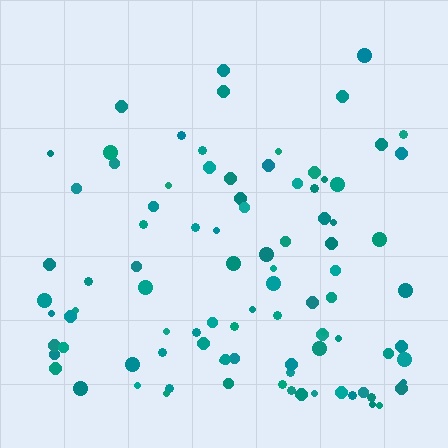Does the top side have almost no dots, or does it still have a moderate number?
Still a moderate number, just noticeably fewer than the bottom.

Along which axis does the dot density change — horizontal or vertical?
Vertical.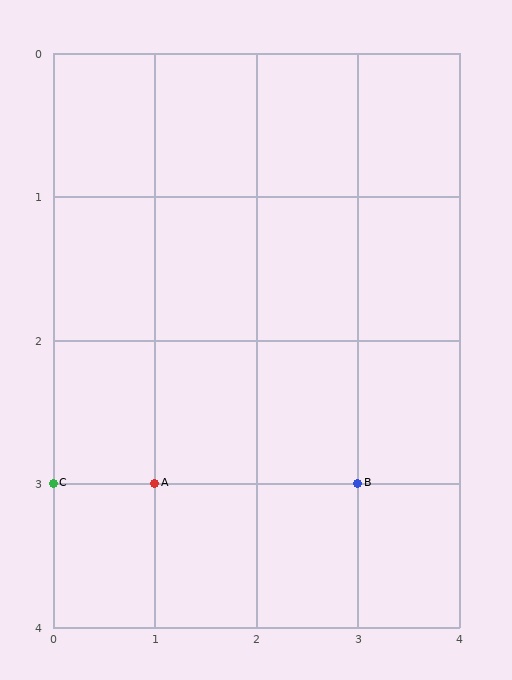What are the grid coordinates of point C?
Point C is at grid coordinates (0, 3).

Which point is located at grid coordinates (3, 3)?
Point B is at (3, 3).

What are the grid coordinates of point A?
Point A is at grid coordinates (1, 3).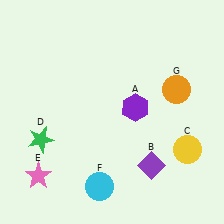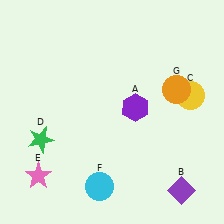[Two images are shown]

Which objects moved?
The objects that moved are: the purple diamond (B), the yellow circle (C).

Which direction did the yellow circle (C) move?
The yellow circle (C) moved up.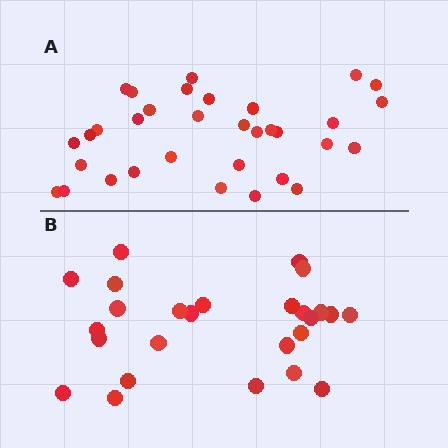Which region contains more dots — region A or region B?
Region A (the top region) has more dots.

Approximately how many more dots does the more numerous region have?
Region A has roughly 8 or so more dots than region B.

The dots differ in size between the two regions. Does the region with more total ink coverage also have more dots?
No. Region B has more total ink coverage because its dots are larger, but region A actually contains more individual dots. Total area can be misleading — the number of items is what matters here.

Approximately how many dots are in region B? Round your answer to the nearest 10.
About 30 dots. (The exact count is 26, which rounds to 30.)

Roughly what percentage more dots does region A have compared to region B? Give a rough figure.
About 25% more.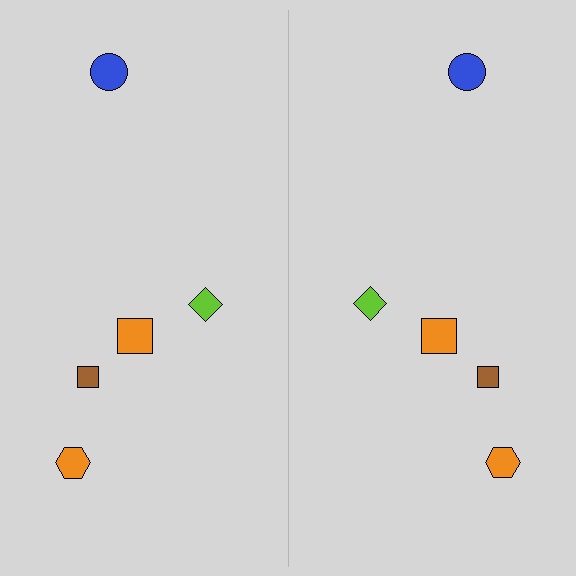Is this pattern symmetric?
Yes, this pattern has bilateral (reflection) symmetry.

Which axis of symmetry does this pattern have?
The pattern has a vertical axis of symmetry running through the center of the image.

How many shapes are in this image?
There are 10 shapes in this image.